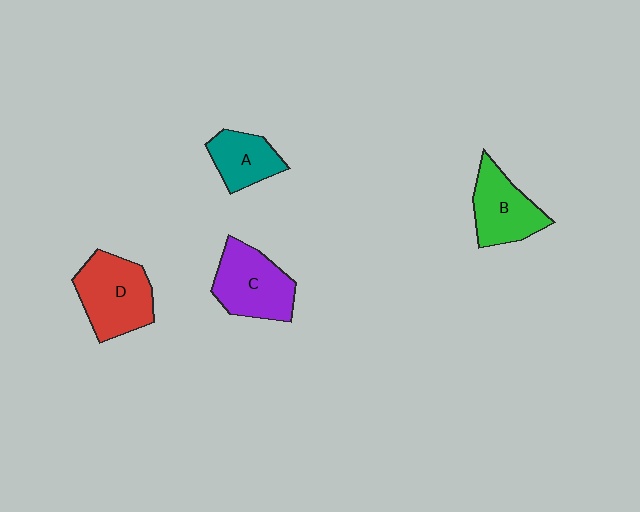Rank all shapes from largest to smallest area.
From largest to smallest: D (red), C (purple), B (green), A (teal).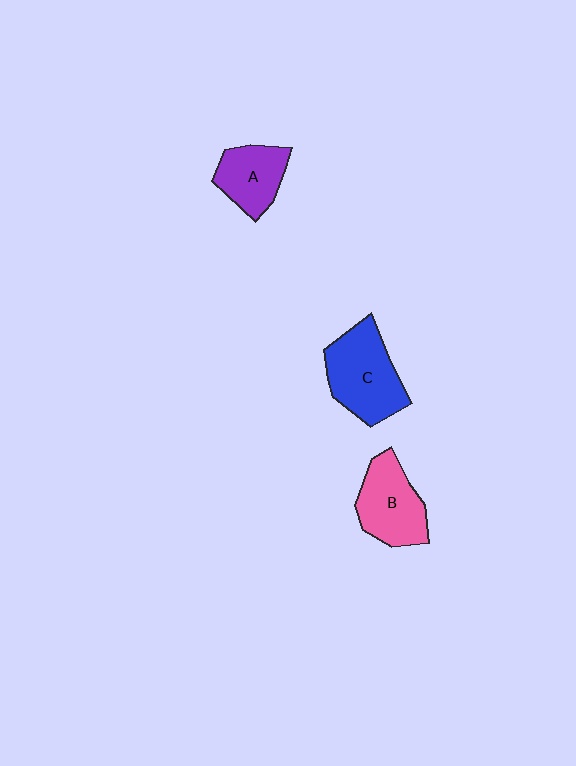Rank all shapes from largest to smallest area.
From largest to smallest: C (blue), B (pink), A (purple).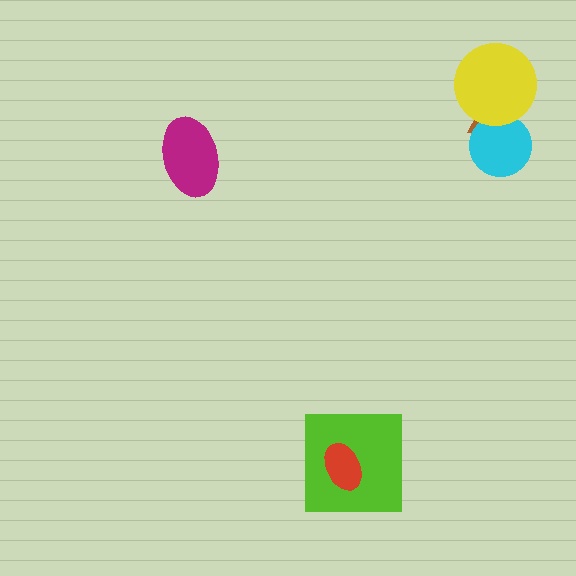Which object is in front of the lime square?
The red ellipse is in front of the lime square.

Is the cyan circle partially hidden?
Yes, it is partially covered by another shape.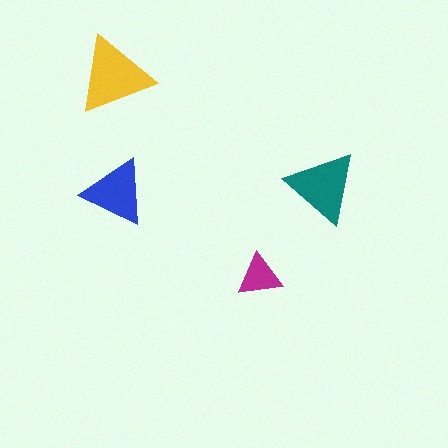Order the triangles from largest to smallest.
the yellow one, the teal one, the blue one, the magenta one.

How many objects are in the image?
There are 4 objects in the image.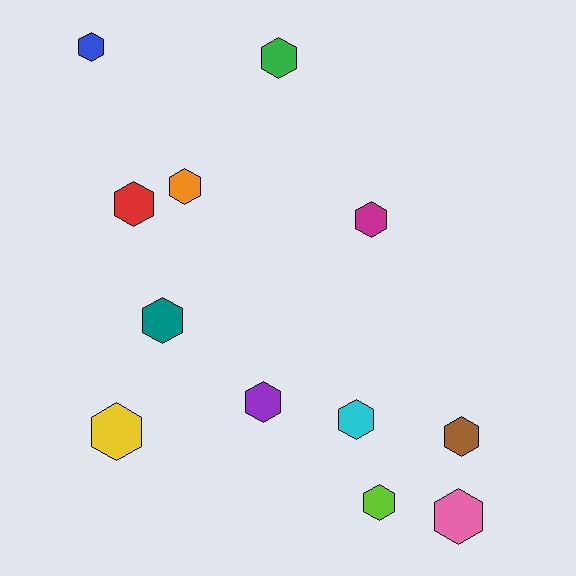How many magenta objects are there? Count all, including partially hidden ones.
There is 1 magenta object.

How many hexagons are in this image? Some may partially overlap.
There are 12 hexagons.